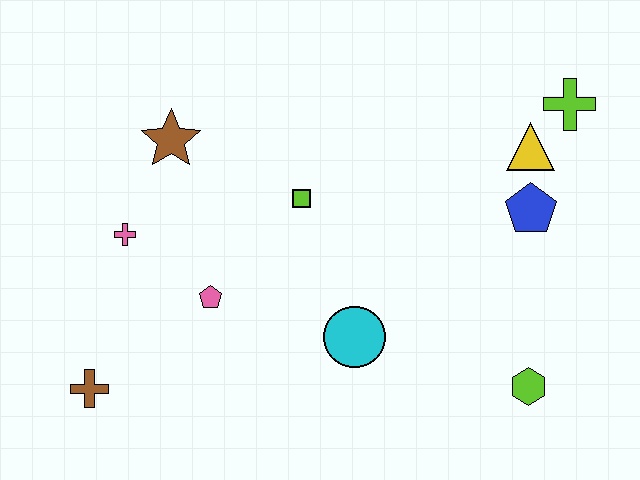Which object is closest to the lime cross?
The yellow triangle is closest to the lime cross.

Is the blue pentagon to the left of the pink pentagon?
No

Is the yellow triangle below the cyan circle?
No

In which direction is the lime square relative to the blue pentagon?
The lime square is to the left of the blue pentagon.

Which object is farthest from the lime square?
The lime hexagon is farthest from the lime square.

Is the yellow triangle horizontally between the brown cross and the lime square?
No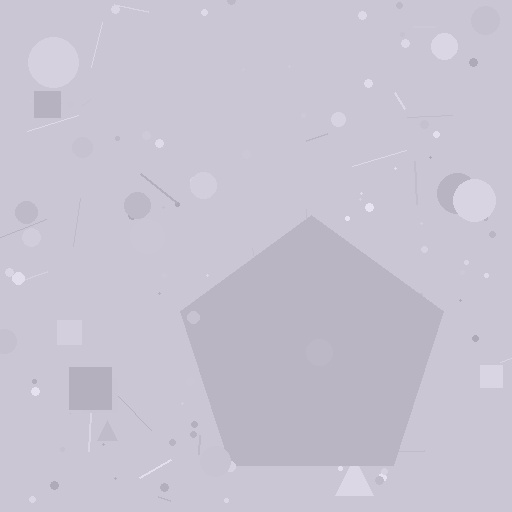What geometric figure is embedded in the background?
A pentagon is embedded in the background.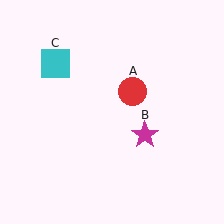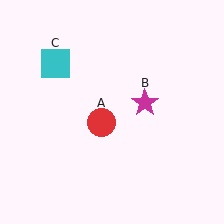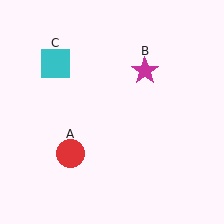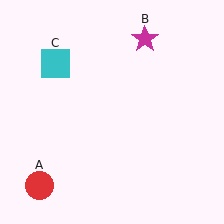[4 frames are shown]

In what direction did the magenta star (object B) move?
The magenta star (object B) moved up.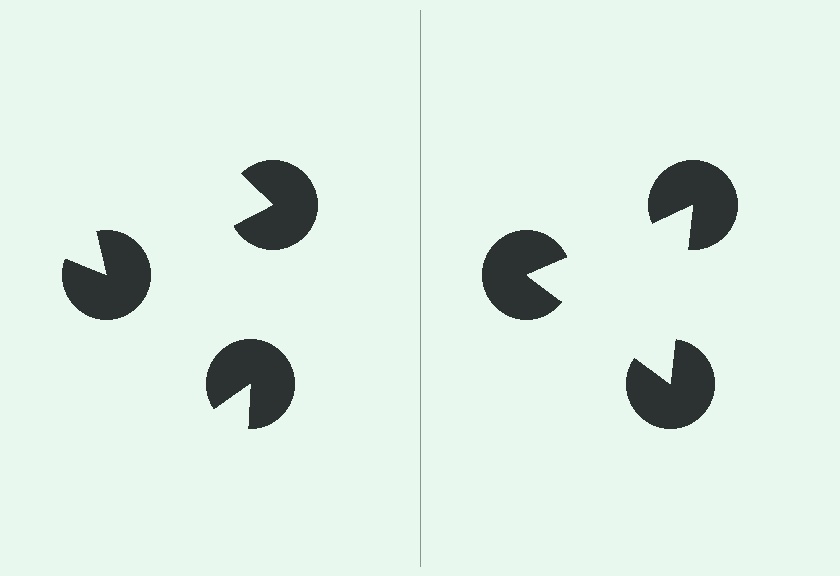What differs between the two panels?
The pac-man discs are positioned identically on both sides; only the wedge orientations differ. On the right they align to a triangle; on the left they are misaligned.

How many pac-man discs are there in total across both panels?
6 — 3 on each side.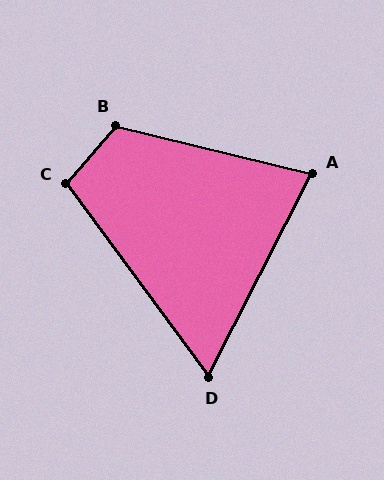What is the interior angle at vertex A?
Approximately 77 degrees (acute).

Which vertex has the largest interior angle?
B, at approximately 116 degrees.